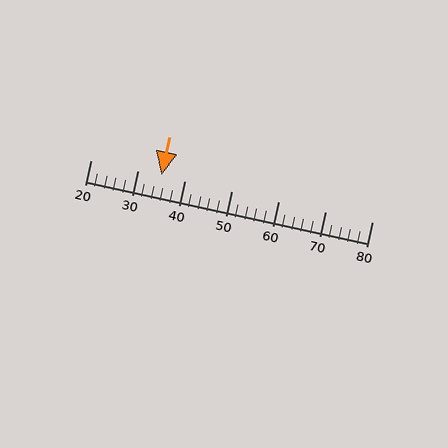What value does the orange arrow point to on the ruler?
The orange arrow points to approximately 35.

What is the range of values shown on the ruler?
The ruler shows values from 20 to 80.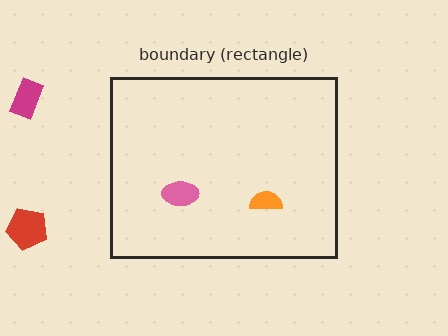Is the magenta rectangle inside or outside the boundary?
Outside.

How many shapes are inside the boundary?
2 inside, 2 outside.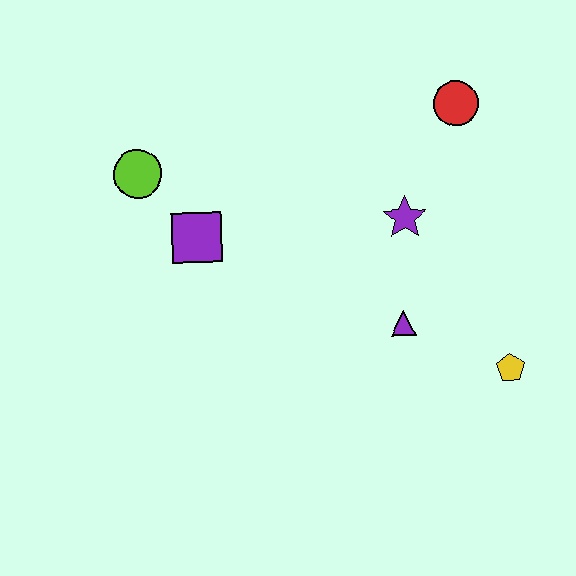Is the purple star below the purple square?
No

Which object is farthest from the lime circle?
The yellow pentagon is farthest from the lime circle.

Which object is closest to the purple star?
The purple triangle is closest to the purple star.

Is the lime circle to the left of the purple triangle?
Yes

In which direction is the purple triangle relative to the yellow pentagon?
The purple triangle is to the left of the yellow pentagon.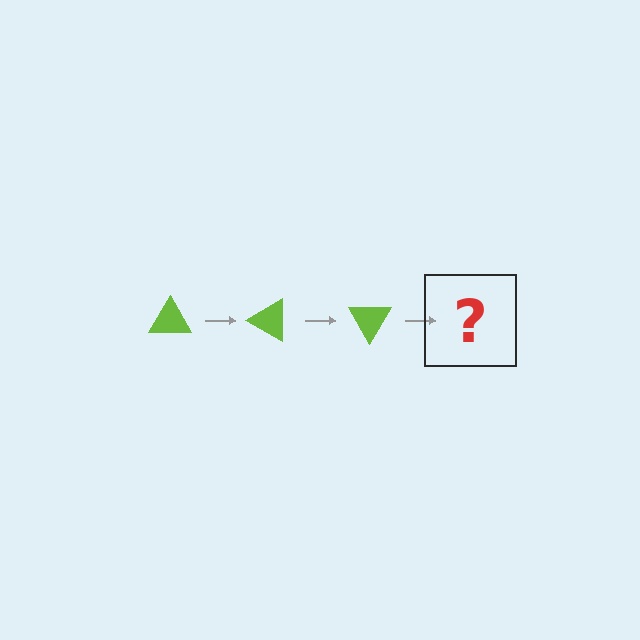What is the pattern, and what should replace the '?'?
The pattern is that the triangle rotates 30 degrees each step. The '?' should be a lime triangle rotated 90 degrees.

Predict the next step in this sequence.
The next step is a lime triangle rotated 90 degrees.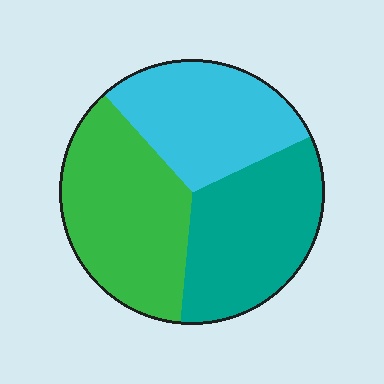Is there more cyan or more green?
Green.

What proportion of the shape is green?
Green takes up between a third and a half of the shape.